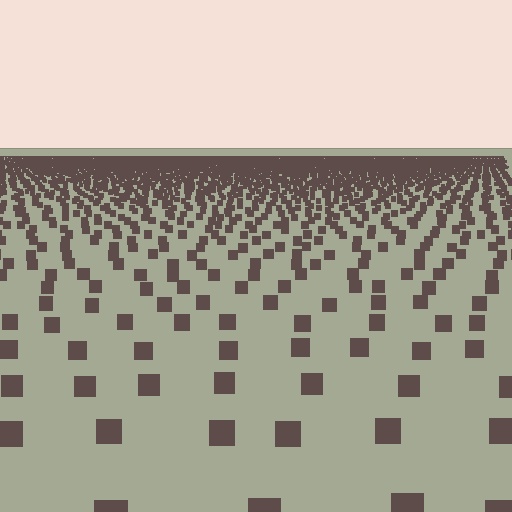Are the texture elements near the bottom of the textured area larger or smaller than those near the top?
Larger. Near the bottom, elements are closer to the viewer and appear at a bigger on-screen size.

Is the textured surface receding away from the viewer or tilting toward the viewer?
The surface is receding away from the viewer. Texture elements get smaller and denser toward the top.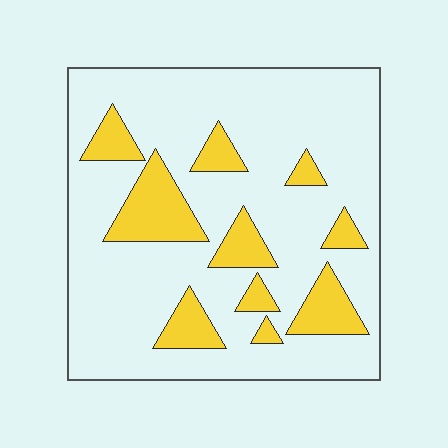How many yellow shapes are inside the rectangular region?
10.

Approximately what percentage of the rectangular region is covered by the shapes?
Approximately 20%.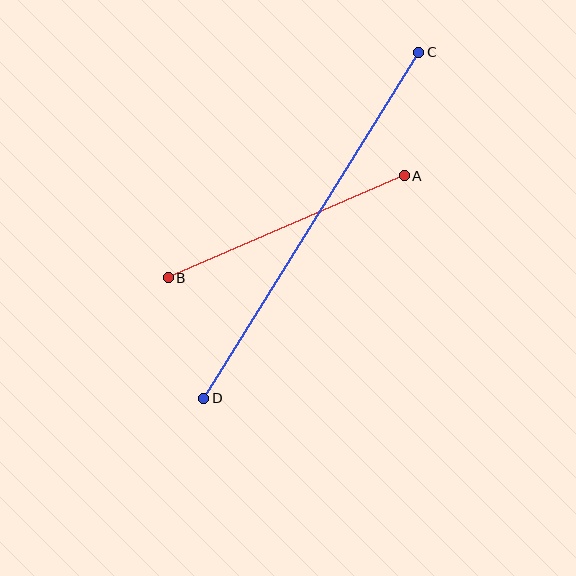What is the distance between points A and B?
The distance is approximately 257 pixels.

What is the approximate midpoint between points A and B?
The midpoint is at approximately (286, 227) pixels.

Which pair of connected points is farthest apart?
Points C and D are farthest apart.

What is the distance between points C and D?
The distance is approximately 408 pixels.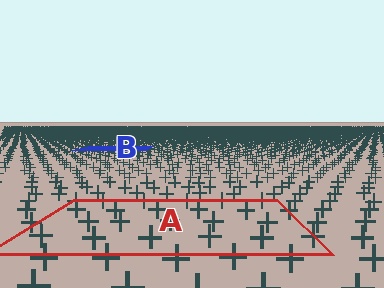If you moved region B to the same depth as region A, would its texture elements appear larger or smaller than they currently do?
They would appear larger. At a closer depth, the same texture elements are projected at a bigger on-screen size.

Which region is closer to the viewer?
Region A is closer. The texture elements there are larger and more spread out.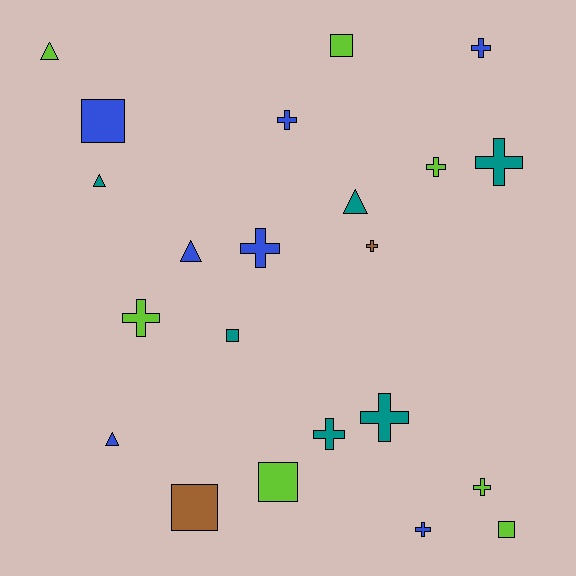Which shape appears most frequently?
Cross, with 11 objects.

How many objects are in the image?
There are 22 objects.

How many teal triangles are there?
There are 2 teal triangles.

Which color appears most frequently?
Lime, with 7 objects.